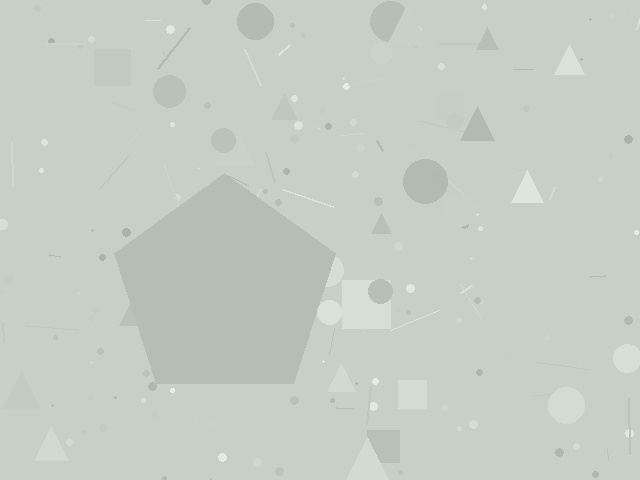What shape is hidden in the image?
A pentagon is hidden in the image.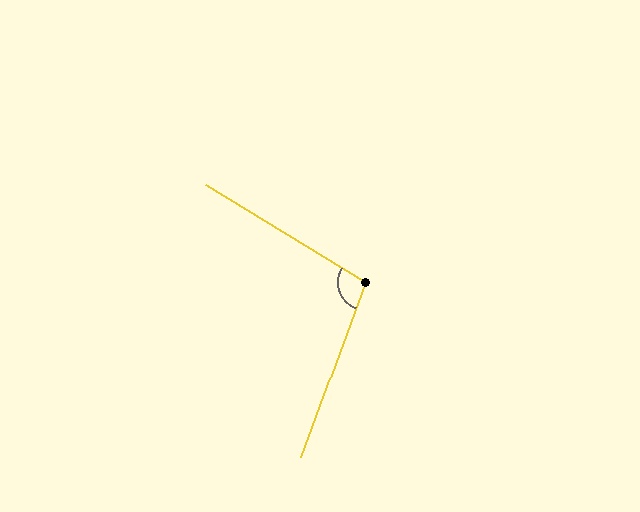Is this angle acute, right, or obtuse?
It is obtuse.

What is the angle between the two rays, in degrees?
Approximately 101 degrees.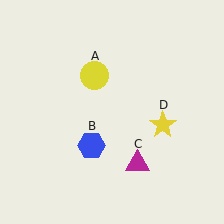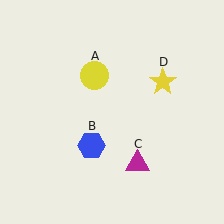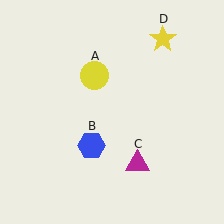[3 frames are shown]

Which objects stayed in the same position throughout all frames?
Yellow circle (object A) and blue hexagon (object B) and magenta triangle (object C) remained stationary.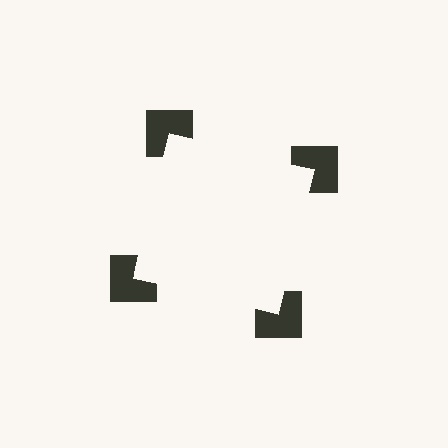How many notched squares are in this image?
There are 4 — one at each vertex of the illusory square.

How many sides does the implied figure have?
4 sides.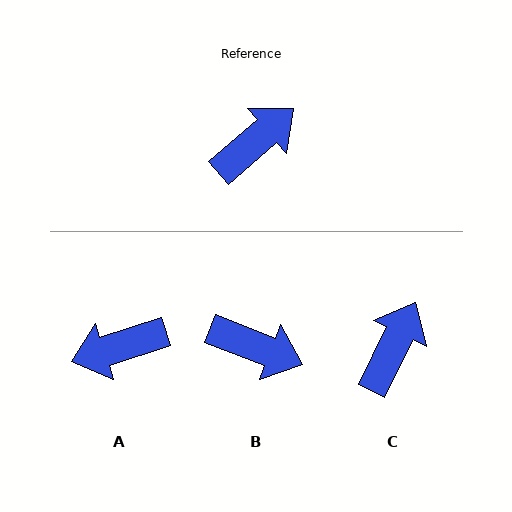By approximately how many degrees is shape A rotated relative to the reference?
Approximately 157 degrees counter-clockwise.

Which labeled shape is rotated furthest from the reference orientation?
A, about 157 degrees away.